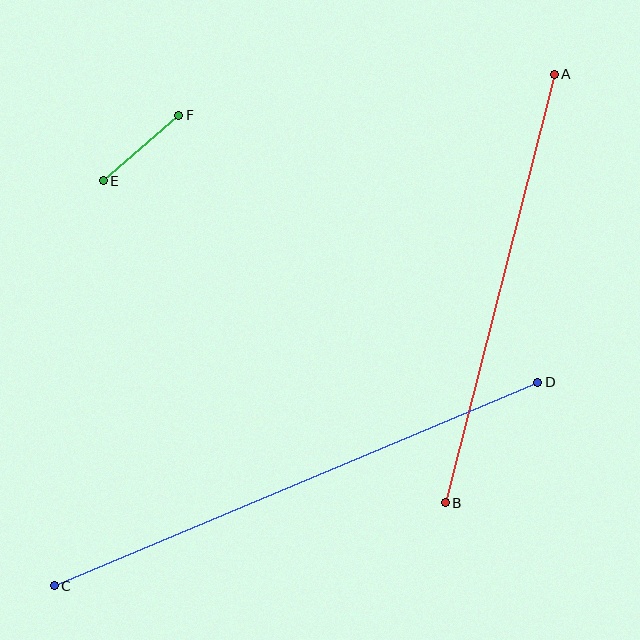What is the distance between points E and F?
The distance is approximately 100 pixels.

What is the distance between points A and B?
The distance is approximately 443 pixels.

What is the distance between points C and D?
The distance is approximately 524 pixels.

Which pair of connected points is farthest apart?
Points C and D are farthest apart.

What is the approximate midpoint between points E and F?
The midpoint is at approximately (141, 148) pixels.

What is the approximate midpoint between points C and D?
The midpoint is at approximately (296, 484) pixels.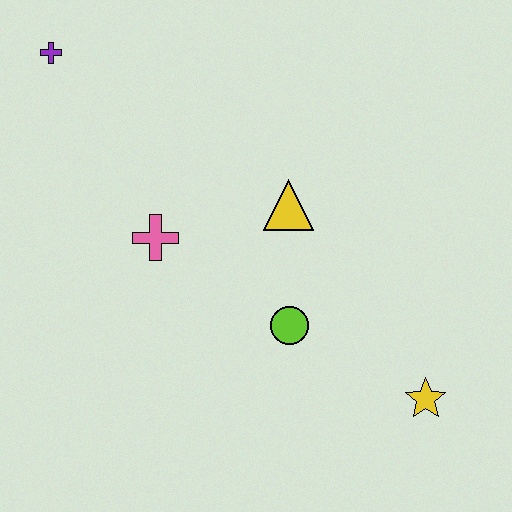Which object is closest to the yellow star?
The lime circle is closest to the yellow star.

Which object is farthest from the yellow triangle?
The purple cross is farthest from the yellow triangle.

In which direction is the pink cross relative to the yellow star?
The pink cross is to the left of the yellow star.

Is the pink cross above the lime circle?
Yes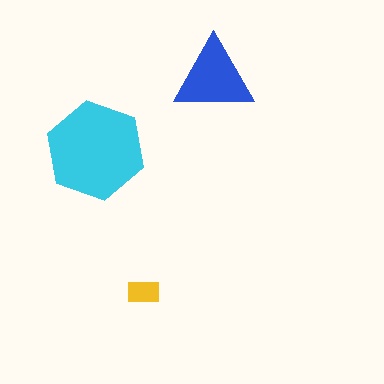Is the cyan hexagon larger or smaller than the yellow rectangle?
Larger.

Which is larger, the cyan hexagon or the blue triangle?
The cyan hexagon.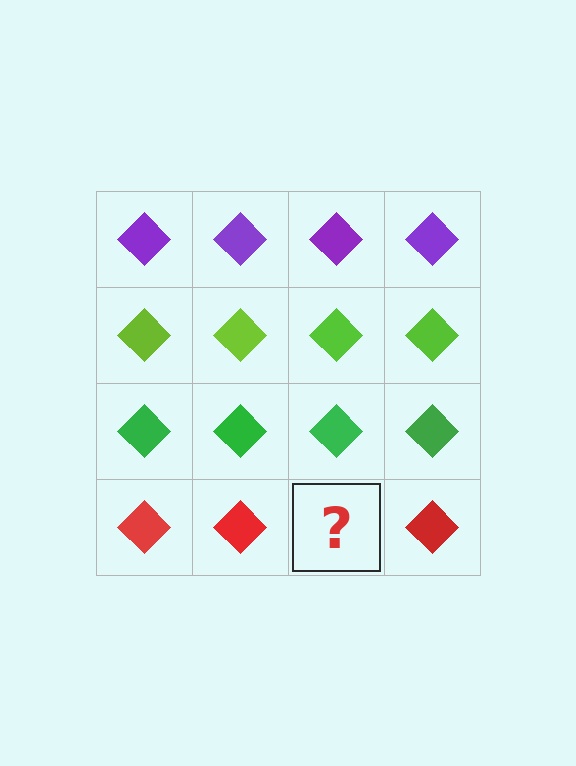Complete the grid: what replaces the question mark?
The question mark should be replaced with a red diamond.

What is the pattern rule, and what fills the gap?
The rule is that each row has a consistent color. The gap should be filled with a red diamond.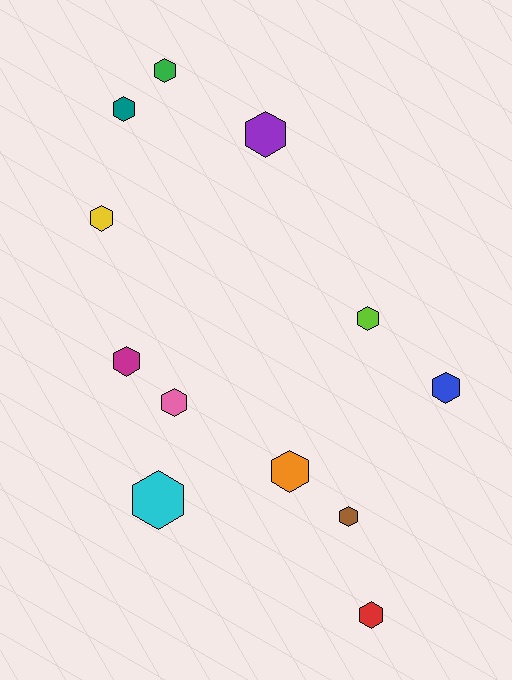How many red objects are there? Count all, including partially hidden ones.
There is 1 red object.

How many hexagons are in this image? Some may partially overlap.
There are 12 hexagons.